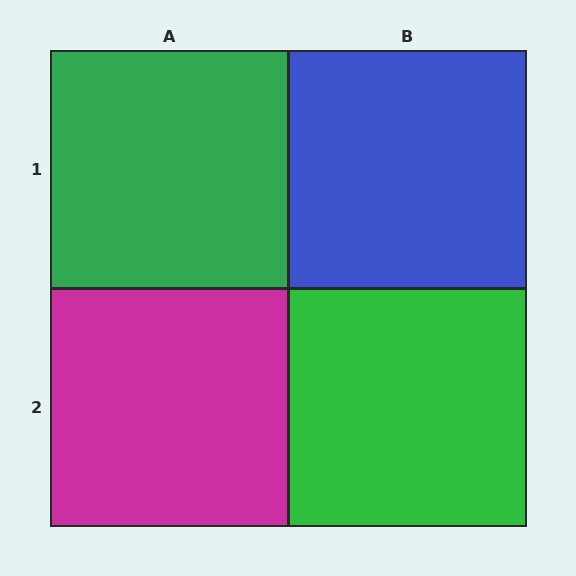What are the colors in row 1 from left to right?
Green, blue.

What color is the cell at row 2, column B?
Green.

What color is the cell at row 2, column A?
Magenta.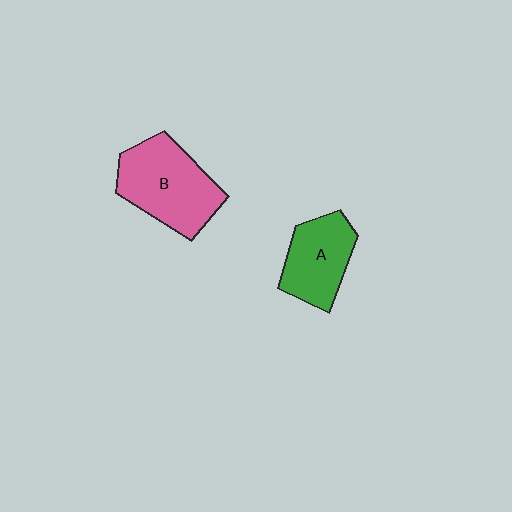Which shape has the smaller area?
Shape A (green).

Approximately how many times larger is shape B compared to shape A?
Approximately 1.4 times.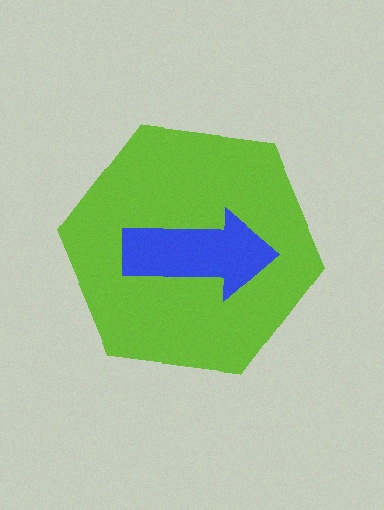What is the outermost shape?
The lime hexagon.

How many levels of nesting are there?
2.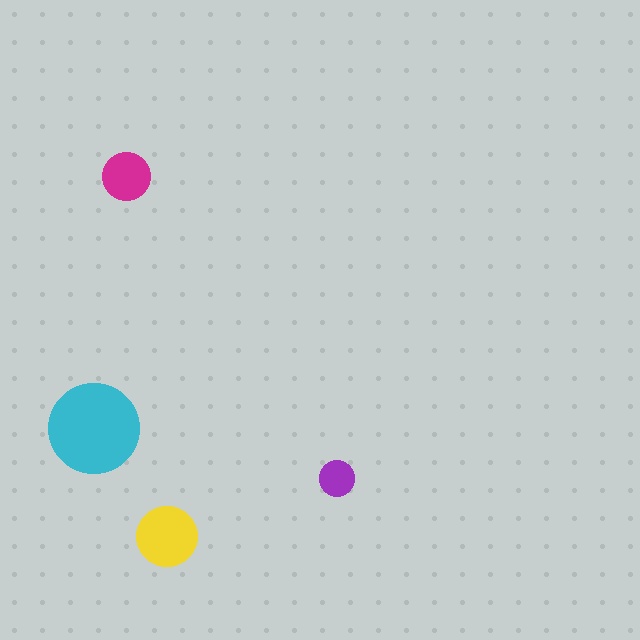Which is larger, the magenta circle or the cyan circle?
The cyan one.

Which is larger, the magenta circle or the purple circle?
The magenta one.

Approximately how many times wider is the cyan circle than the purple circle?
About 2.5 times wider.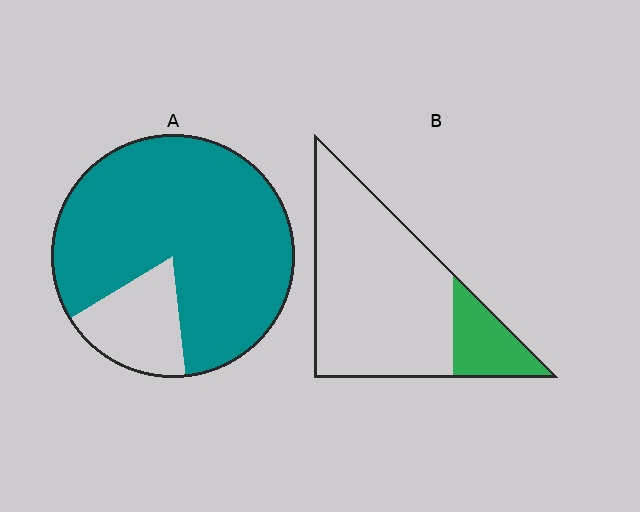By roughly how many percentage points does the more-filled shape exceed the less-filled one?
By roughly 65 percentage points (A over B).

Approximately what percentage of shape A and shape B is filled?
A is approximately 80% and B is approximately 20%.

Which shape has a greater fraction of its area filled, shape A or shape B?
Shape A.